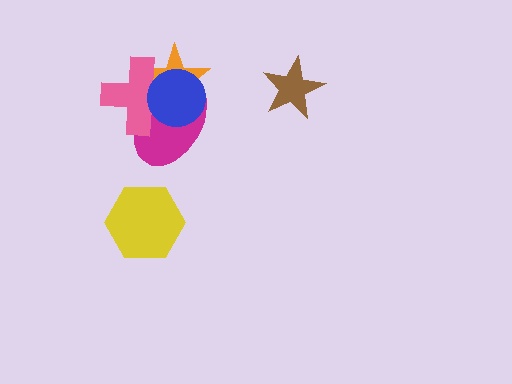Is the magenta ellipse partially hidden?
Yes, it is partially covered by another shape.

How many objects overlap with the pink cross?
3 objects overlap with the pink cross.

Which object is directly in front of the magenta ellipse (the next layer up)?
The pink cross is directly in front of the magenta ellipse.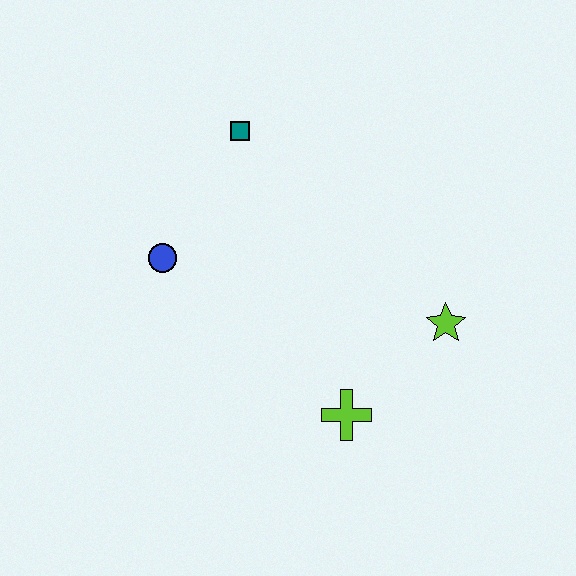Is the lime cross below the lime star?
Yes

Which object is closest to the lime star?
The lime cross is closest to the lime star.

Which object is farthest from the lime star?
The blue circle is farthest from the lime star.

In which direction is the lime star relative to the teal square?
The lime star is to the right of the teal square.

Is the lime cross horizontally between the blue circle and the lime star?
Yes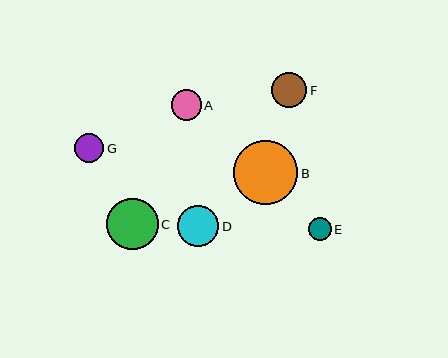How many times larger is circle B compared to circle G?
Circle B is approximately 2.2 times the size of circle G.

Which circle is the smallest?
Circle E is the smallest with a size of approximately 23 pixels.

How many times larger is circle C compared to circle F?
Circle C is approximately 1.4 times the size of circle F.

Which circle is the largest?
Circle B is the largest with a size of approximately 64 pixels.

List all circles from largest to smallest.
From largest to smallest: B, C, D, F, A, G, E.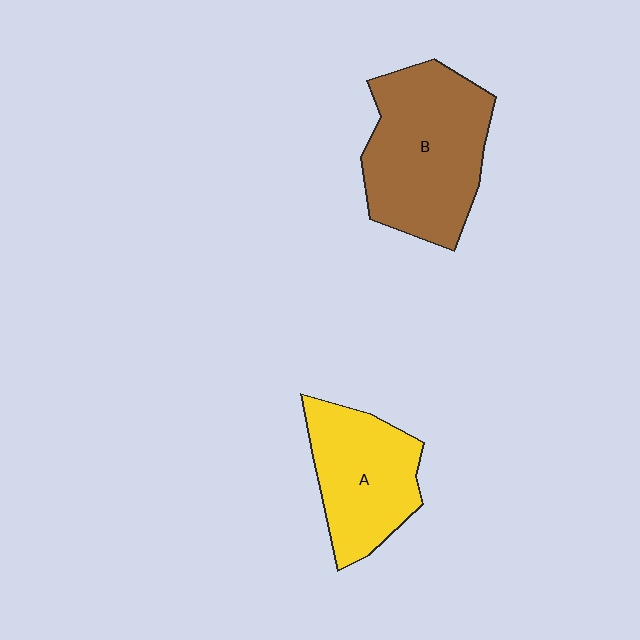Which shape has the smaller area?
Shape A (yellow).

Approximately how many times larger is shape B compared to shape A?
Approximately 1.4 times.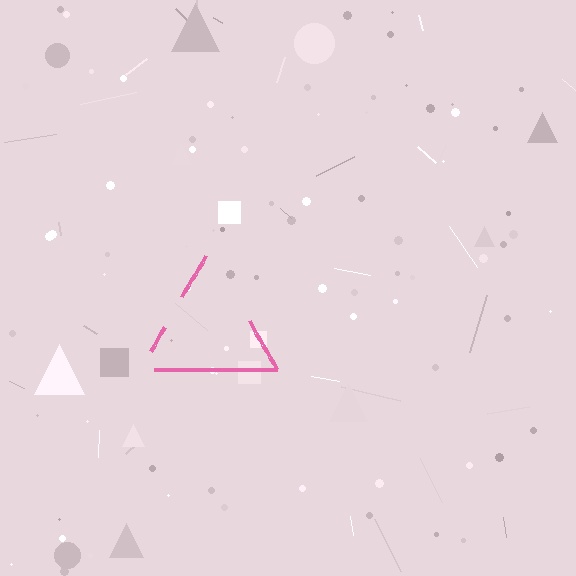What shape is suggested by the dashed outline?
The dashed outline suggests a triangle.